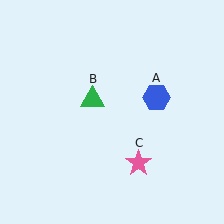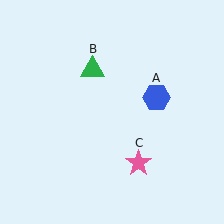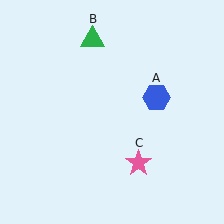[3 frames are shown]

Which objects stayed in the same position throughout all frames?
Blue hexagon (object A) and pink star (object C) remained stationary.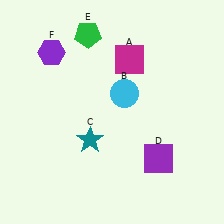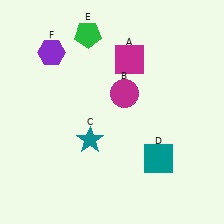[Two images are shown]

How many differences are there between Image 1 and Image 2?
There are 2 differences between the two images.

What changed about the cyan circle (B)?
In Image 1, B is cyan. In Image 2, it changed to magenta.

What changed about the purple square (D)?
In Image 1, D is purple. In Image 2, it changed to teal.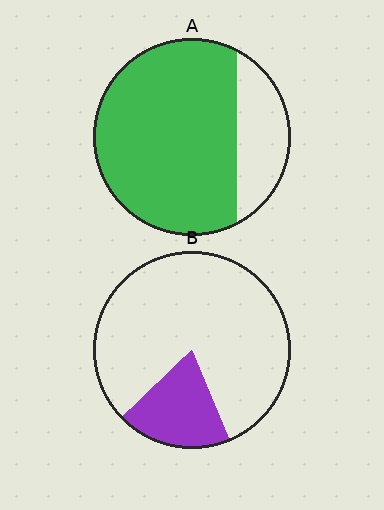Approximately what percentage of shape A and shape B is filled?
A is approximately 80% and B is approximately 20%.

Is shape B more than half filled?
No.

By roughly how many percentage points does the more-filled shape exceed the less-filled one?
By roughly 60 percentage points (A over B).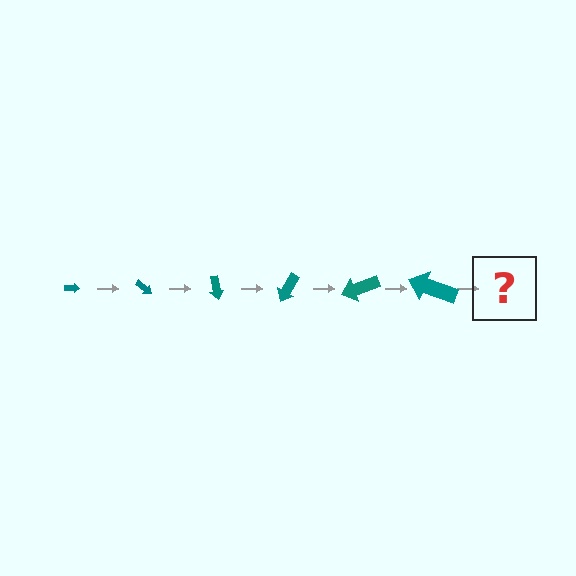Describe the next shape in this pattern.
It should be an arrow, larger than the previous one and rotated 240 degrees from the start.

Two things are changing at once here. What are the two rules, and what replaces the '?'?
The two rules are that the arrow grows larger each step and it rotates 40 degrees each step. The '?' should be an arrow, larger than the previous one and rotated 240 degrees from the start.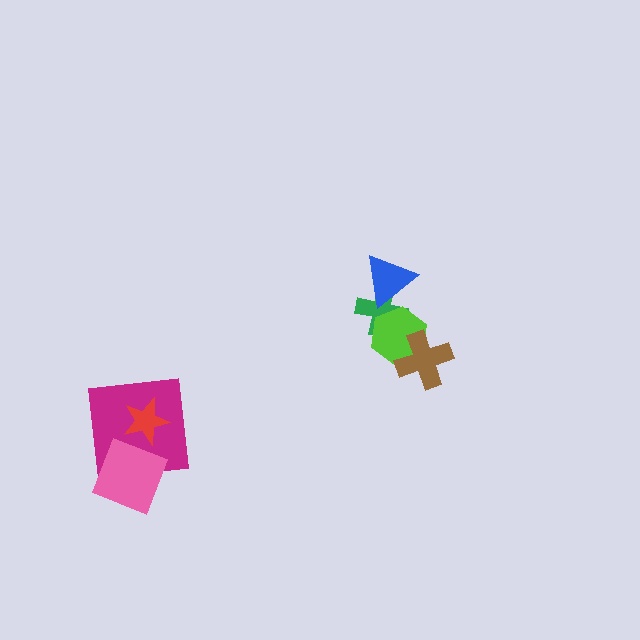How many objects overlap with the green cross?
2 objects overlap with the green cross.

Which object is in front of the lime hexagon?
The brown cross is in front of the lime hexagon.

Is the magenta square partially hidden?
Yes, it is partially covered by another shape.